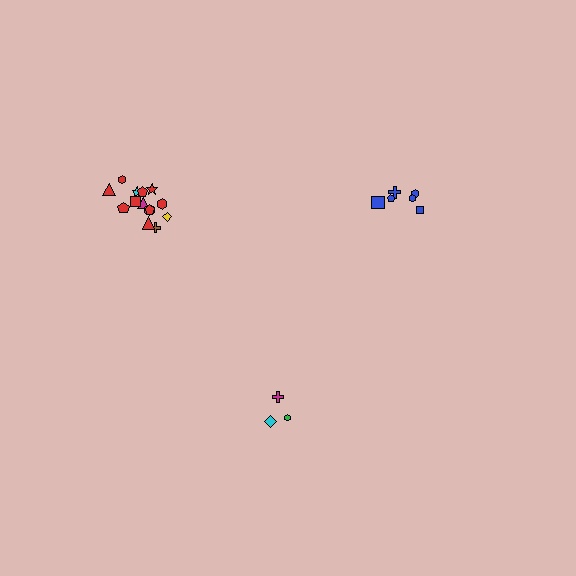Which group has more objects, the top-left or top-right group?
The top-left group.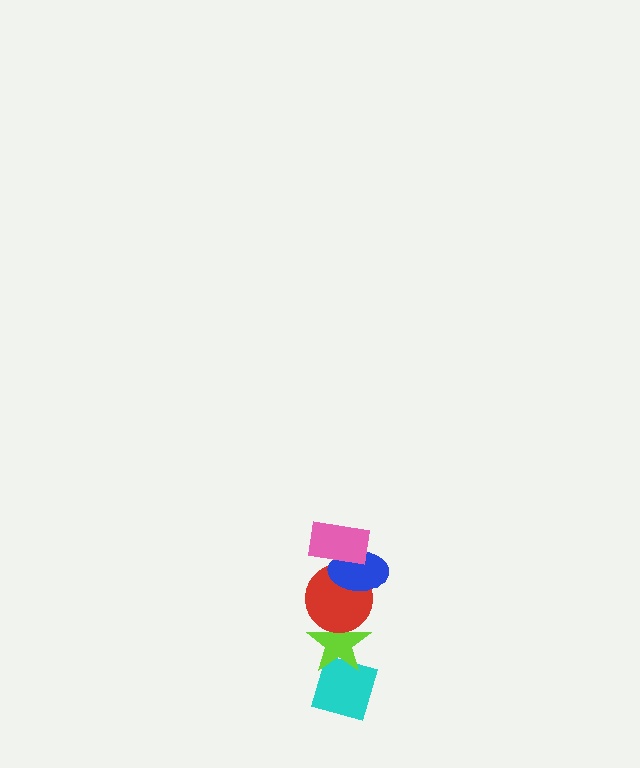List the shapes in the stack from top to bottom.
From top to bottom: the pink rectangle, the blue ellipse, the red circle, the lime star, the cyan diamond.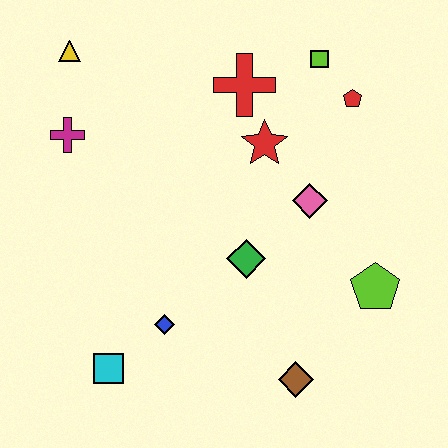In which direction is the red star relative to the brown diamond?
The red star is above the brown diamond.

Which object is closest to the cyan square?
The blue diamond is closest to the cyan square.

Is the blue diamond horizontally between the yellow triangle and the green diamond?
Yes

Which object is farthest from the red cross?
The cyan square is farthest from the red cross.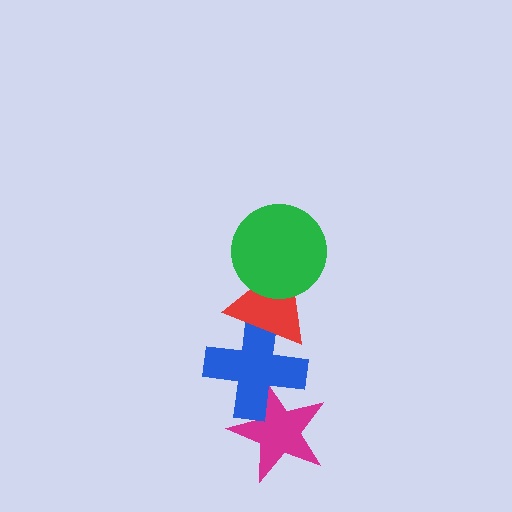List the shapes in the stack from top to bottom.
From top to bottom: the green circle, the red triangle, the blue cross, the magenta star.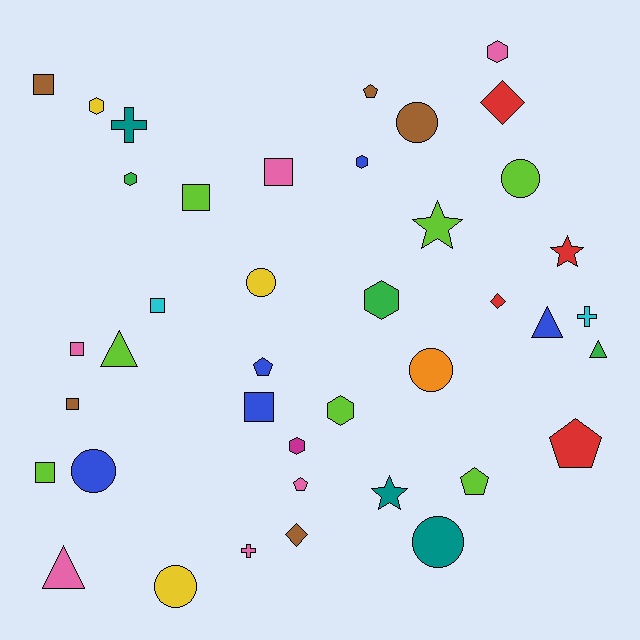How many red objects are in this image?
There are 4 red objects.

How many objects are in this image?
There are 40 objects.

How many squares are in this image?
There are 8 squares.